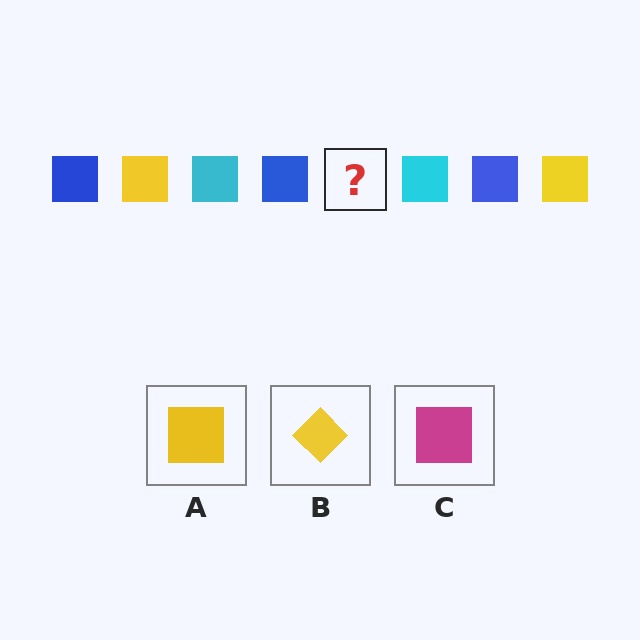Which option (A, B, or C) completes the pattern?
A.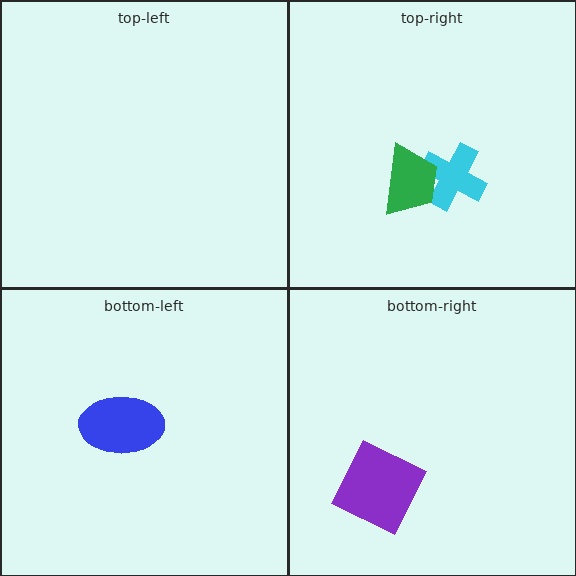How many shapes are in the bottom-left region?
1.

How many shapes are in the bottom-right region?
1.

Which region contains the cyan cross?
The top-right region.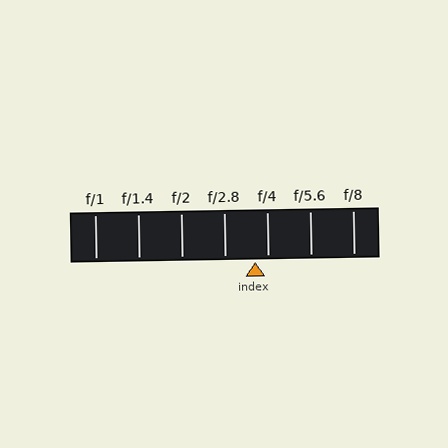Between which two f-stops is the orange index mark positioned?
The index mark is between f/2.8 and f/4.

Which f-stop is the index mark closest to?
The index mark is closest to f/4.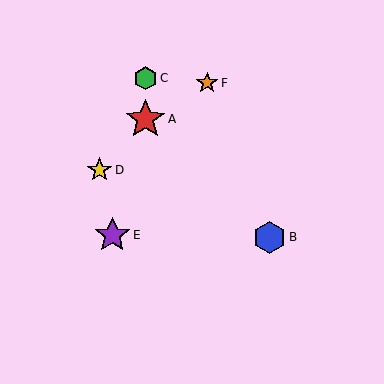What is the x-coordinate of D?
Object D is at x≈100.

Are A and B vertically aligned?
No, A is at x≈145 and B is at x≈270.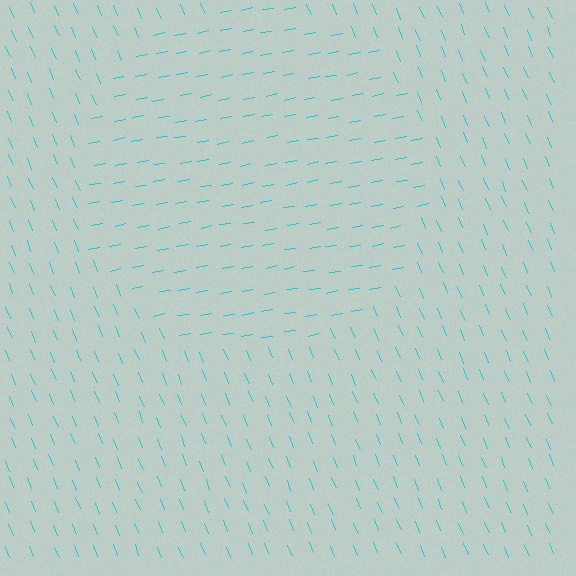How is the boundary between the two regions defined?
The boundary is defined purely by a change in line orientation (approximately 78 degrees difference). All lines are the same color and thickness.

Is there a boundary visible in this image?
Yes, there is a texture boundary formed by a change in line orientation.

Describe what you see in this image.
The image is filled with small cyan line segments. A circle region in the image has lines oriented differently from the surrounding lines, creating a visible texture boundary.